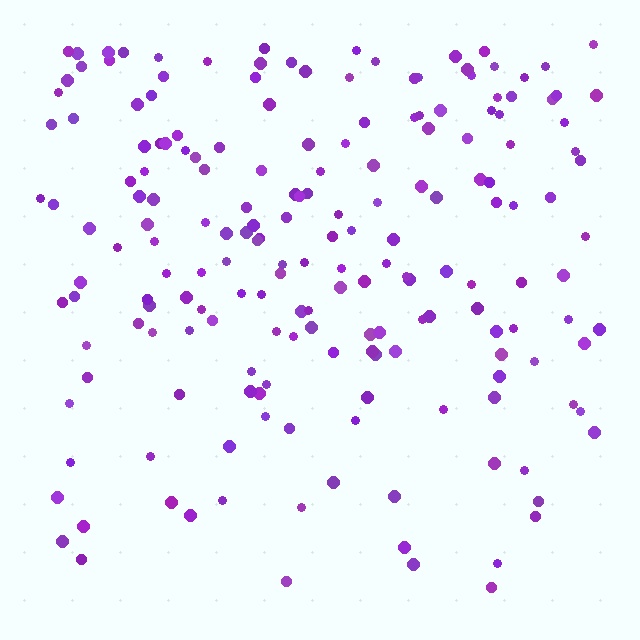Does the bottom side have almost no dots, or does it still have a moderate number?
Still a moderate number, just noticeably fewer than the top.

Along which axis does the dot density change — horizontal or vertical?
Vertical.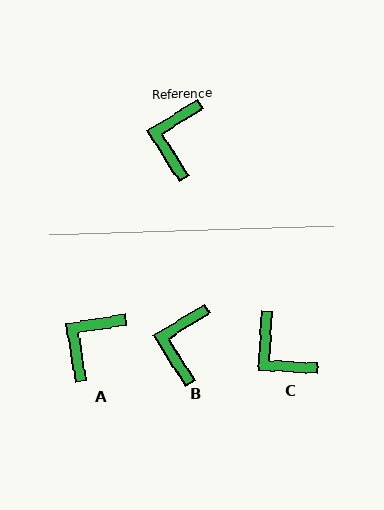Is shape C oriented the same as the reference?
No, it is off by about 54 degrees.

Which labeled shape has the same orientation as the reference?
B.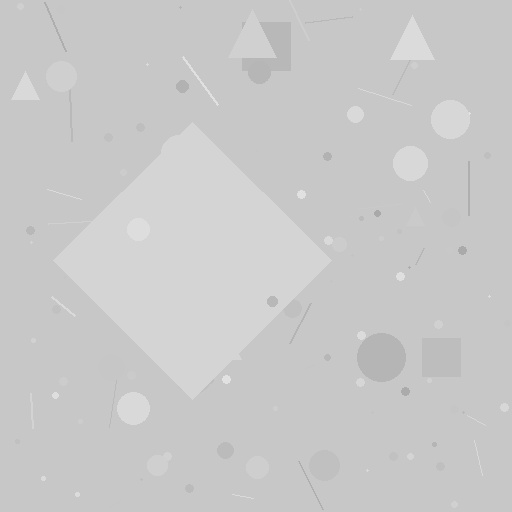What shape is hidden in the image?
A diamond is hidden in the image.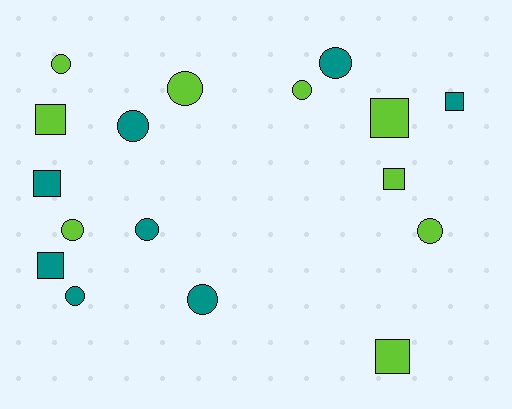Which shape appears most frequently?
Circle, with 10 objects.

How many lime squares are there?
There are 4 lime squares.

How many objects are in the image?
There are 17 objects.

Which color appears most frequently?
Lime, with 9 objects.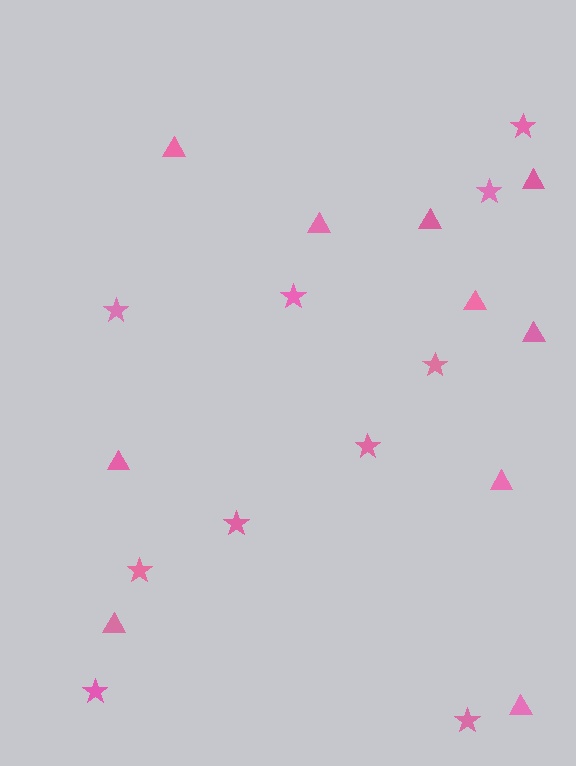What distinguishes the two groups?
There are 2 groups: one group of triangles (10) and one group of stars (10).